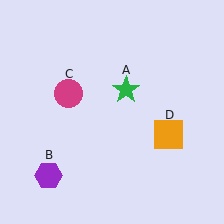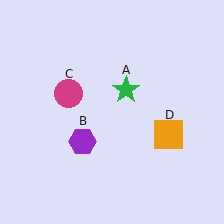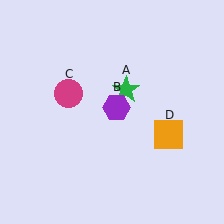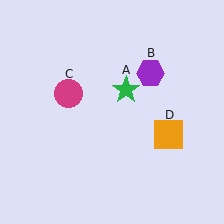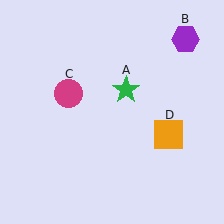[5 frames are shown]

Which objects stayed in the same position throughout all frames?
Green star (object A) and magenta circle (object C) and orange square (object D) remained stationary.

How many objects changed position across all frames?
1 object changed position: purple hexagon (object B).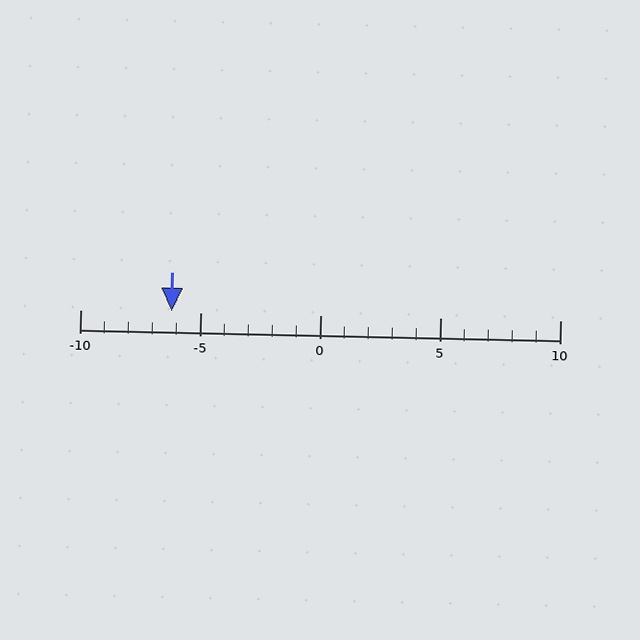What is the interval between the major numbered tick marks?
The major tick marks are spaced 5 units apart.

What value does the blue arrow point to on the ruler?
The blue arrow points to approximately -6.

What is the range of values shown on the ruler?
The ruler shows values from -10 to 10.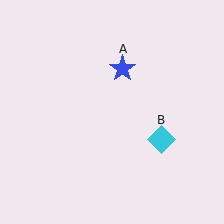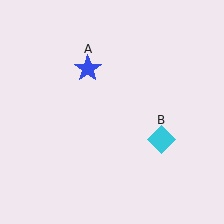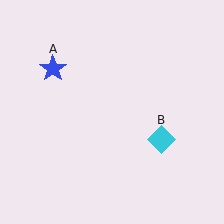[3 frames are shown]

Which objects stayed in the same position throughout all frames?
Cyan diamond (object B) remained stationary.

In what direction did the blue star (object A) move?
The blue star (object A) moved left.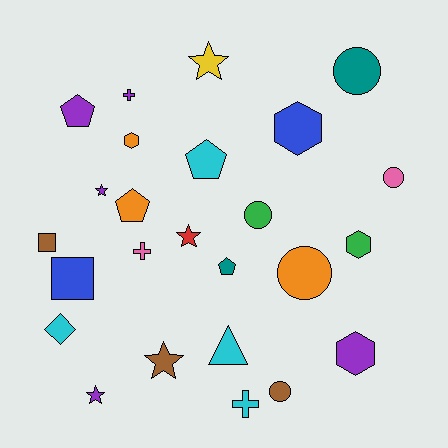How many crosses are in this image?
There are 3 crosses.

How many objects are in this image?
There are 25 objects.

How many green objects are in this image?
There are 2 green objects.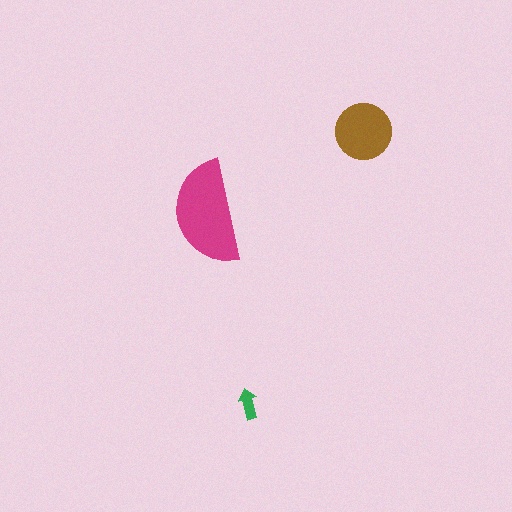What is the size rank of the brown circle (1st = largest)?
2nd.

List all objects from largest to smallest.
The magenta semicircle, the brown circle, the green arrow.